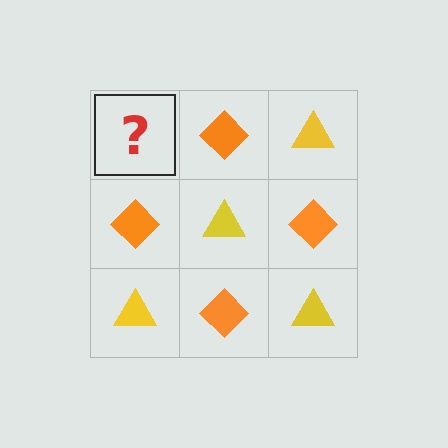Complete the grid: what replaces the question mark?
The question mark should be replaced with a yellow triangle.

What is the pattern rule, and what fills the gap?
The rule is that it alternates yellow triangle and orange diamond in a checkerboard pattern. The gap should be filled with a yellow triangle.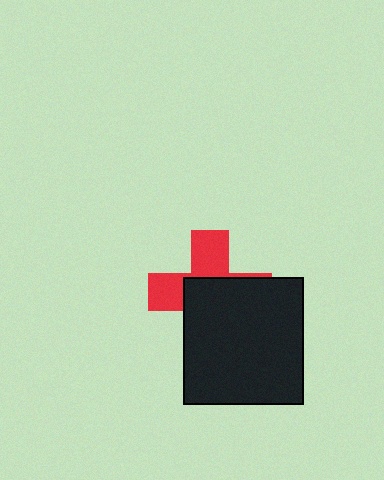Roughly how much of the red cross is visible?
A small part of it is visible (roughly 43%).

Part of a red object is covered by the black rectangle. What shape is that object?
It is a cross.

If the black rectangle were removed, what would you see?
You would see the complete red cross.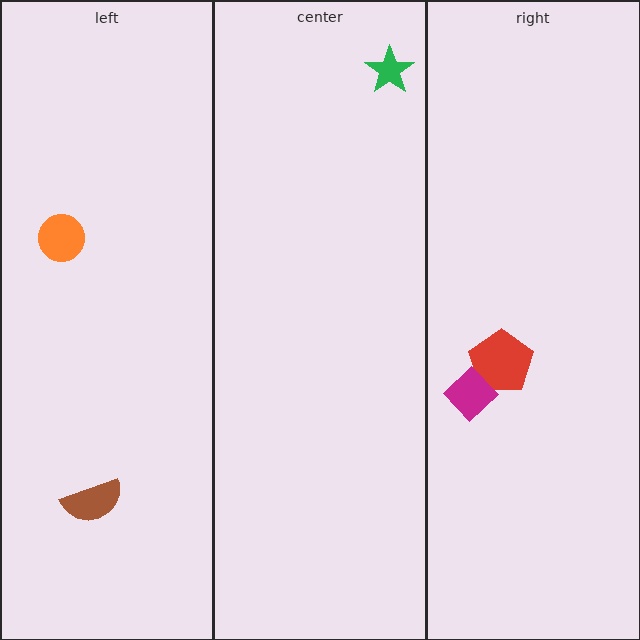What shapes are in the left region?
The orange circle, the brown semicircle.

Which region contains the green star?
The center region.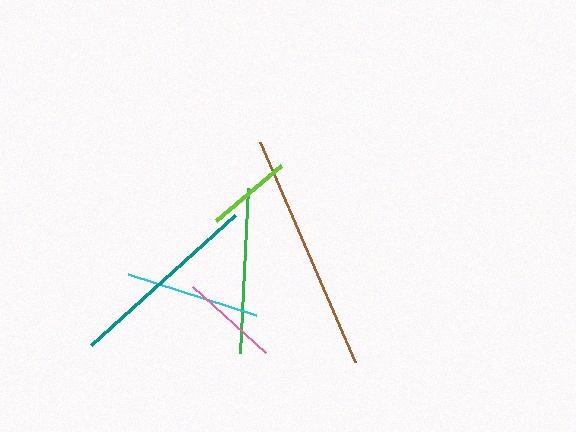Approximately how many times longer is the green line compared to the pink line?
The green line is approximately 1.7 times the length of the pink line.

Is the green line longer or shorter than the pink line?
The green line is longer than the pink line.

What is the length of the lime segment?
The lime segment is approximately 85 pixels long.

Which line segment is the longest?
The brown line is the longest at approximately 240 pixels.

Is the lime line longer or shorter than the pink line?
The pink line is longer than the lime line.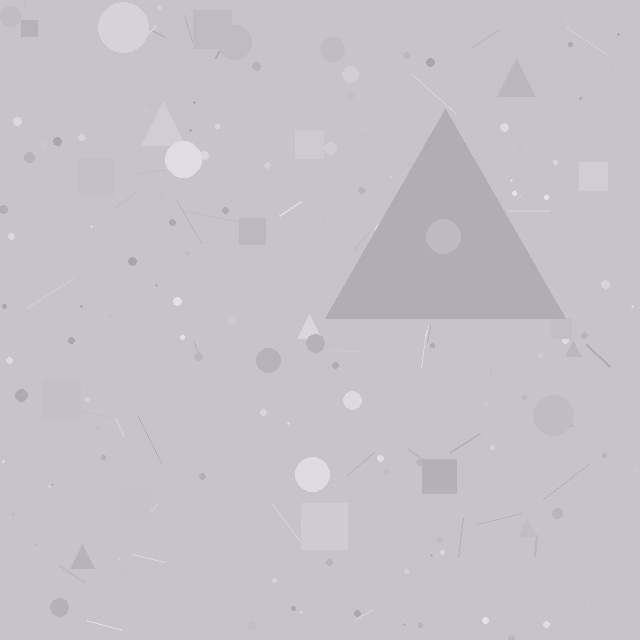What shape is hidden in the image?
A triangle is hidden in the image.